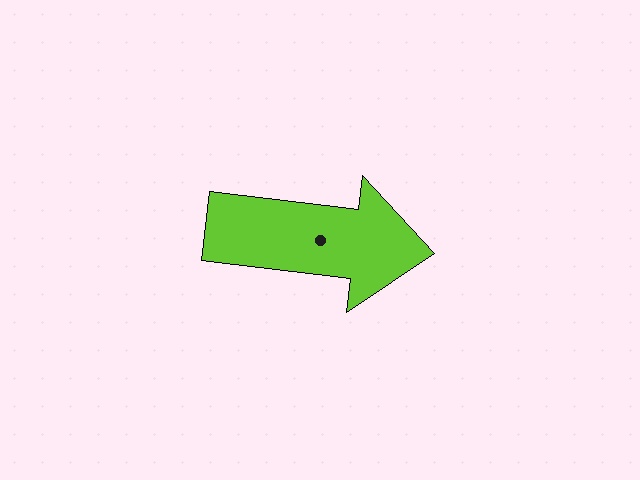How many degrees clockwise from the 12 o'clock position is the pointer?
Approximately 97 degrees.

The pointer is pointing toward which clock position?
Roughly 3 o'clock.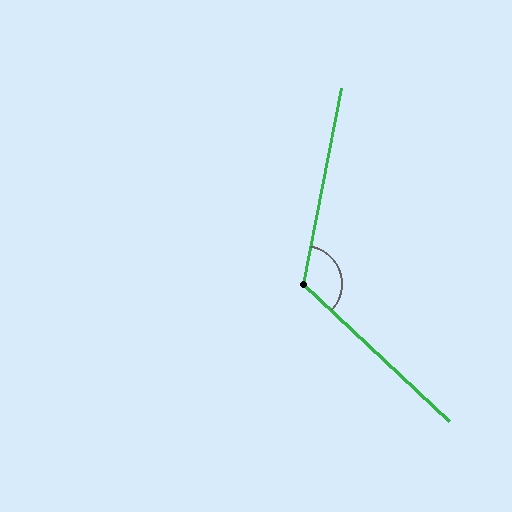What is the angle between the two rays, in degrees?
Approximately 122 degrees.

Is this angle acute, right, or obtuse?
It is obtuse.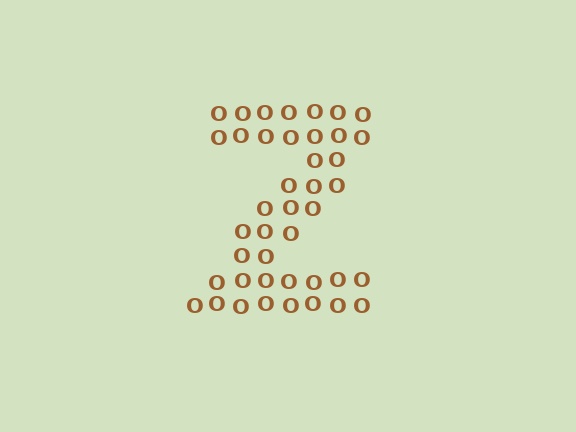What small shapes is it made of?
It is made of small letter O's.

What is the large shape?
The large shape is the letter Z.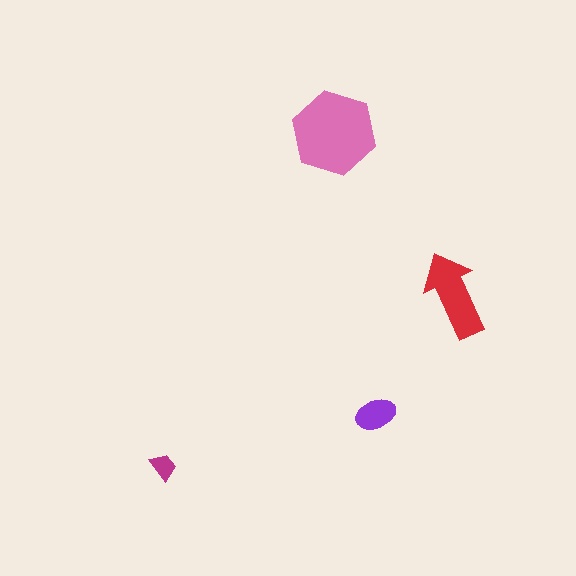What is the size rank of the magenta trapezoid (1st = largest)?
4th.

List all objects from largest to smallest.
The pink hexagon, the red arrow, the purple ellipse, the magenta trapezoid.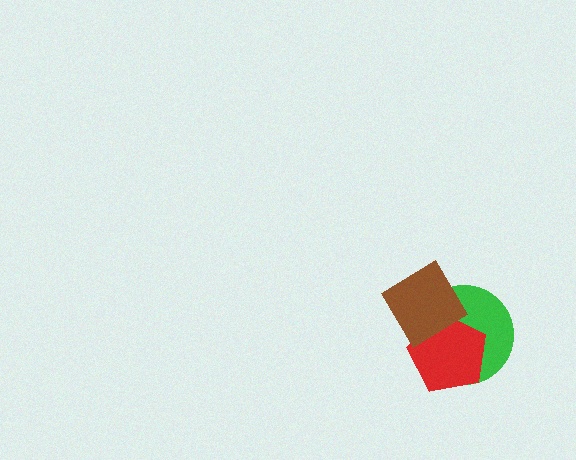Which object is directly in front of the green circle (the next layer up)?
The red pentagon is directly in front of the green circle.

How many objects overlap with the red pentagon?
2 objects overlap with the red pentagon.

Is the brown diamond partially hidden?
No, no other shape covers it.